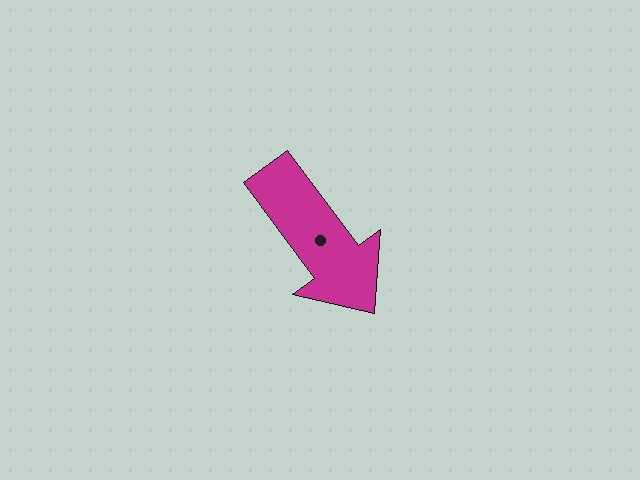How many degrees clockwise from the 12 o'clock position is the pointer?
Approximately 143 degrees.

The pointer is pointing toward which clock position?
Roughly 5 o'clock.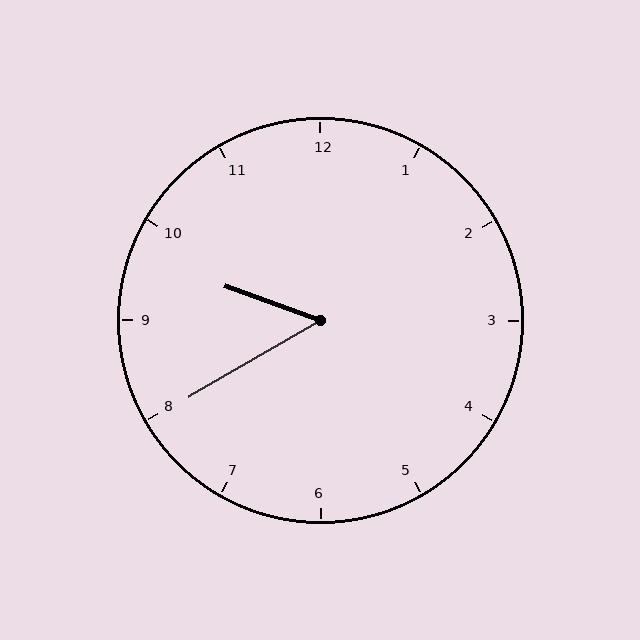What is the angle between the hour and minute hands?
Approximately 50 degrees.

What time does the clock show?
9:40.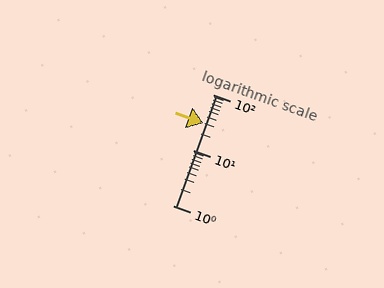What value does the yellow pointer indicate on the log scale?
The pointer indicates approximately 30.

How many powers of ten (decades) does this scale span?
The scale spans 2 decades, from 1 to 100.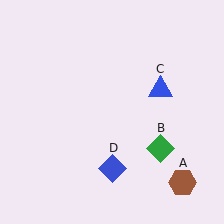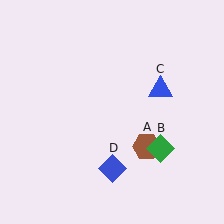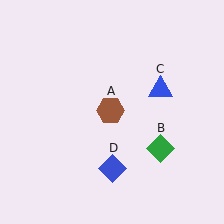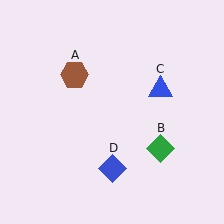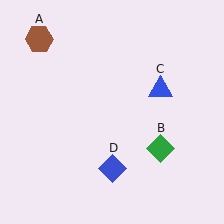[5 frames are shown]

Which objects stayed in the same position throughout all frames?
Green diamond (object B) and blue triangle (object C) and blue diamond (object D) remained stationary.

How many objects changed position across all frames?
1 object changed position: brown hexagon (object A).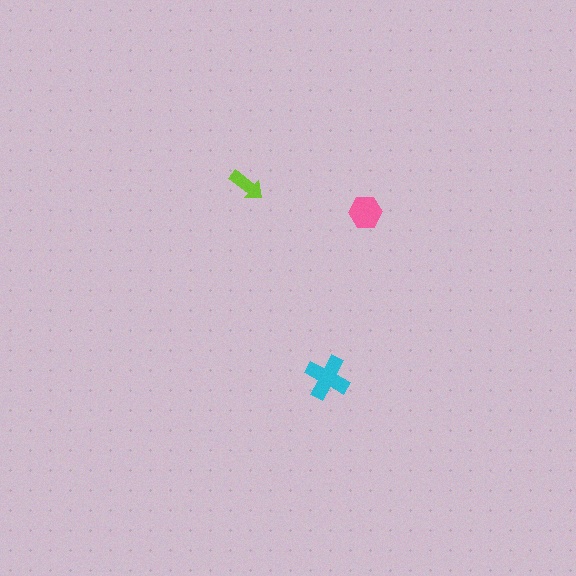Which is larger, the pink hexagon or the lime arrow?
The pink hexagon.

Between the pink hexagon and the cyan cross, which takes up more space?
The cyan cross.